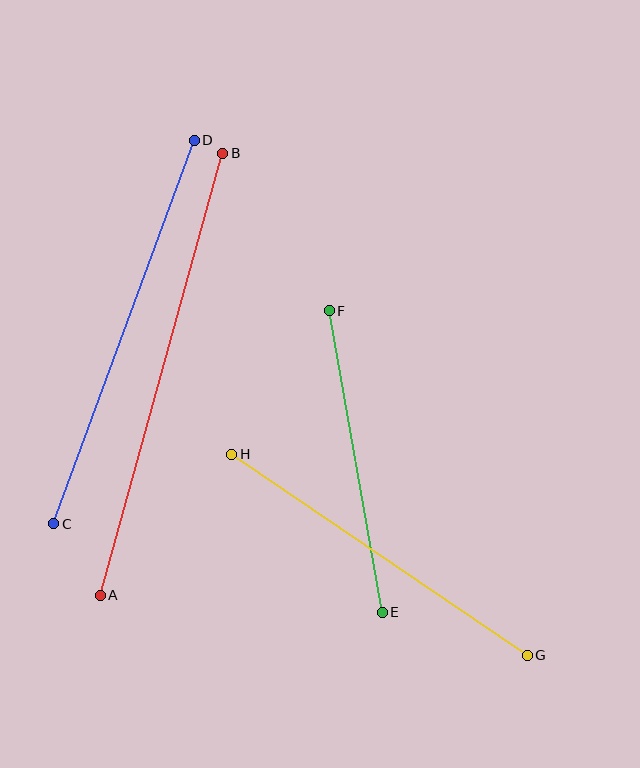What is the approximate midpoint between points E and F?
The midpoint is at approximately (356, 461) pixels.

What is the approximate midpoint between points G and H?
The midpoint is at approximately (379, 555) pixels.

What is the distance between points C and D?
The distance is approximately 408 pixels.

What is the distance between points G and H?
The distance is approximately 358 pixels.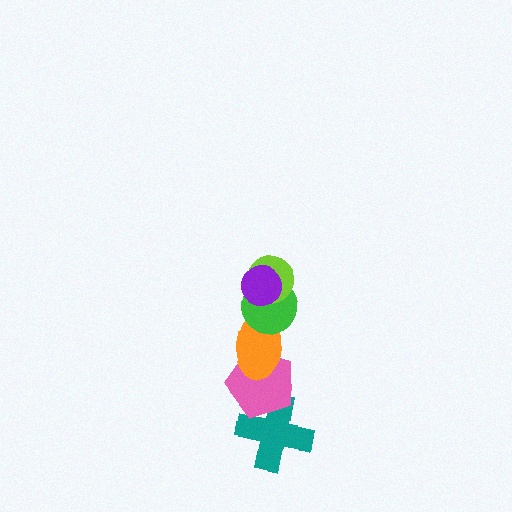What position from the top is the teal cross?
The teal cross is 6th from the top.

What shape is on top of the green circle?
The lime circle is on top of the green circle.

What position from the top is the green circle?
The green circle is 3rd from the top.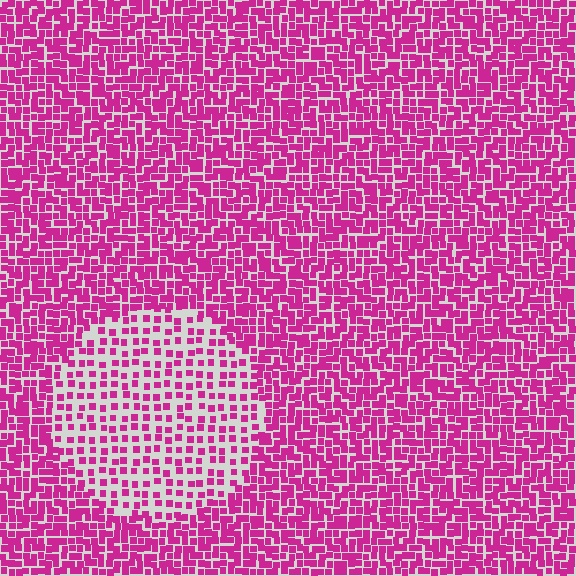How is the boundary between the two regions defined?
The boundary is defined by a change in element density (approximately 2.1x ratio). All elements are the same color, size, and shape.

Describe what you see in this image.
The image contains small magenta elements arranged at two different densities. A circle-shaped region is visible where the elements are less densely packed than the surrounding area.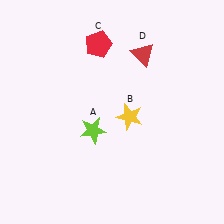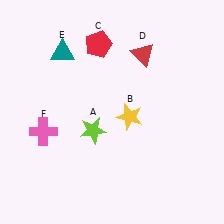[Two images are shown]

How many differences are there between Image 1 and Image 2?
There are 2 differences between the two images.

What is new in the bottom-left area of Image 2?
A pink cross (F) was added in the bottom-left area of Image 2.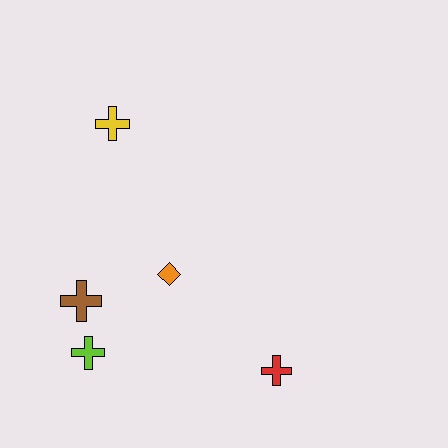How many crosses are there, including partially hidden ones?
There are 4 crosses.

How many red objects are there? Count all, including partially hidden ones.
There is 1 red object.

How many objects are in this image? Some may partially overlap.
There are 5 objects.